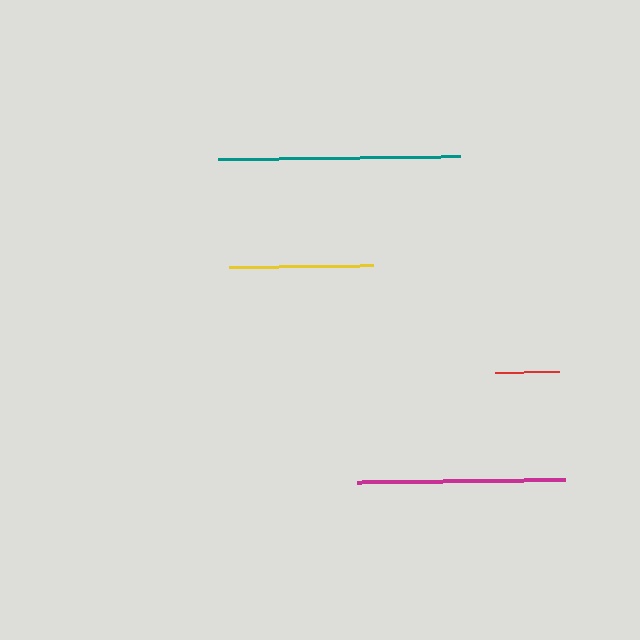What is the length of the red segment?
The red segment is approximately 65 pixels long.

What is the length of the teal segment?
The teal segment is approximately 242 pixels long.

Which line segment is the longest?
The teal line is the longest at approximately 242 pixels.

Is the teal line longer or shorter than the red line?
The teal line is longer than the red line.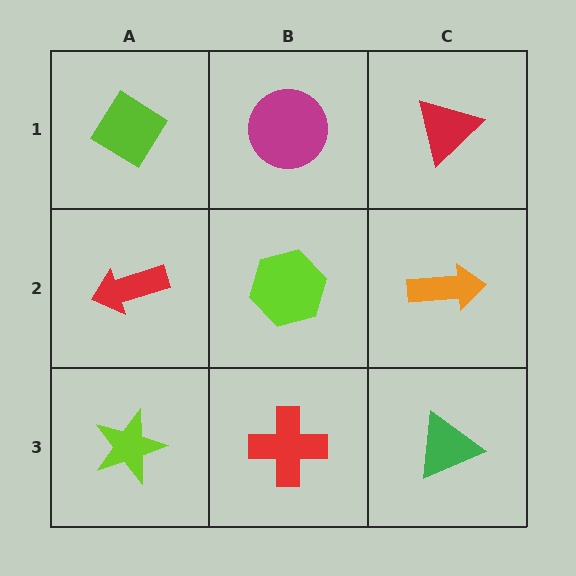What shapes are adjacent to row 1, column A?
A red arrow (row 2, column A), a magenta circle (row 1, column B).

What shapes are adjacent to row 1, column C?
An orange arrow (row 2, column C), a magenta circle (row 1, column B).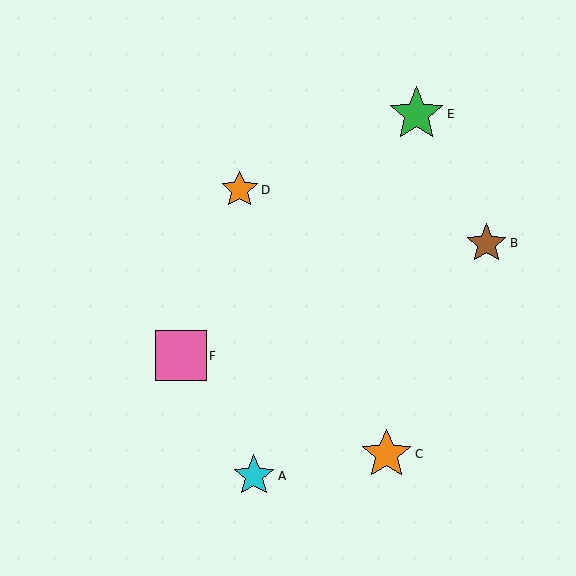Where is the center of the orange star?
The center of the orange star is at (240, 190).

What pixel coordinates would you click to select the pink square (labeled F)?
Click at (181, 356) to select the pink square F.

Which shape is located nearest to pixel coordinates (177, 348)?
The pink square (labeled F) at (181, 356) is nearest to that location.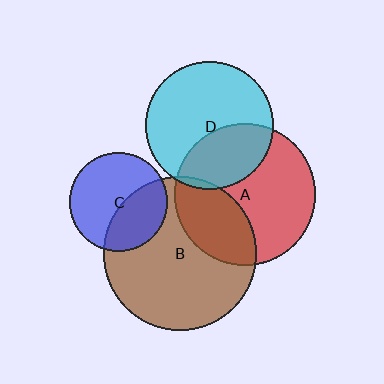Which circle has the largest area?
Circle B (brown).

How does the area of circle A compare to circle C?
Approximately 2.1 times.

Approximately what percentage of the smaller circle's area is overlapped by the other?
Approximately 30%.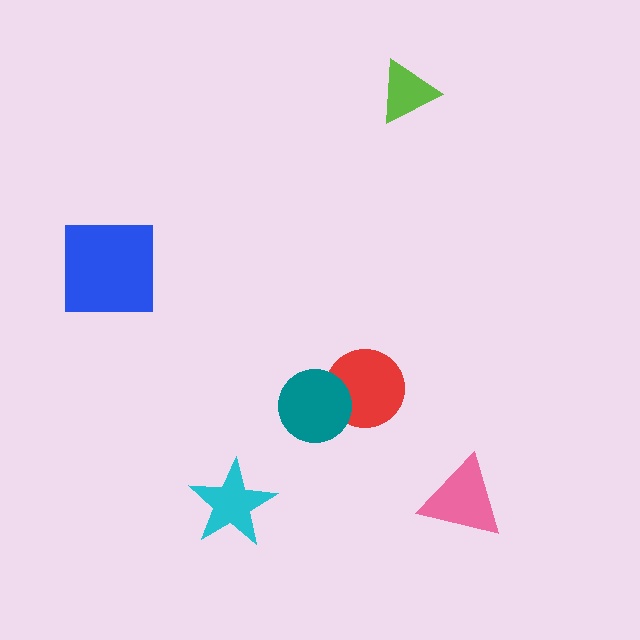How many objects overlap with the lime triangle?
0 objects overlap with the lime triangle.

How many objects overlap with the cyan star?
0 objects overlap with the cyan star.